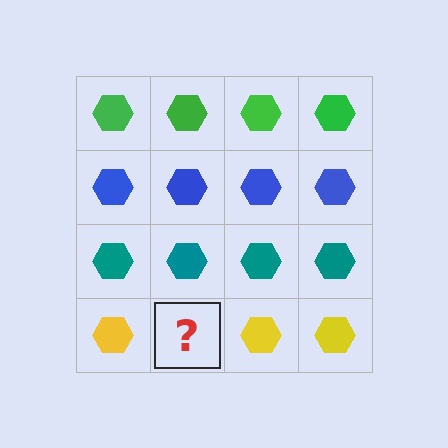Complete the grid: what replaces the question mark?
The question mark should be replaced with a yellow hexagon.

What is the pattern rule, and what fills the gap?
The rule is that each row has a consistent color. The gap should be filled with a yellow hexagon.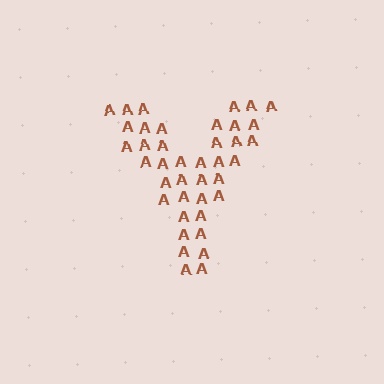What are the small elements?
The small elements are letter A's.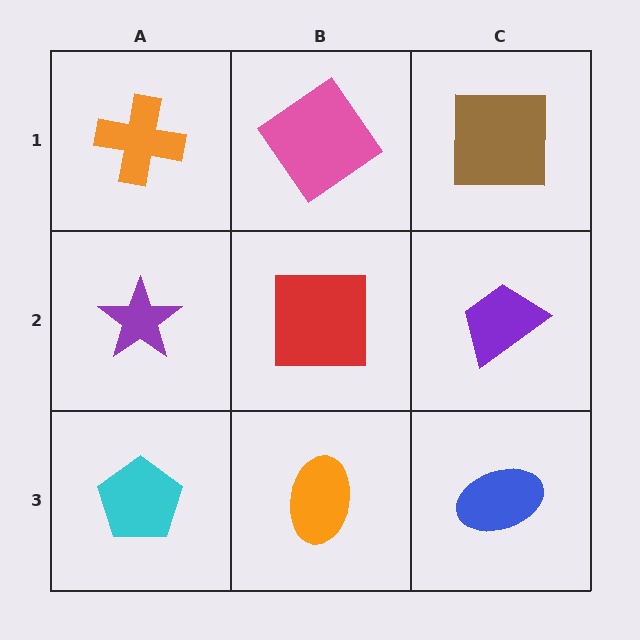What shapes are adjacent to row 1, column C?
A purple trapezoid (row 2, column C), a pink diamond (row 1, column B).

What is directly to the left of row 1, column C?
A pink diamond.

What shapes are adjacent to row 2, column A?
An orange cross (row 1, column A), a cyan pentagon (row 3, column A), a red square (row 2, column B).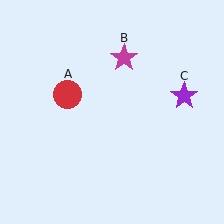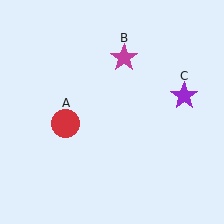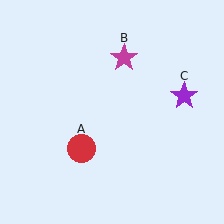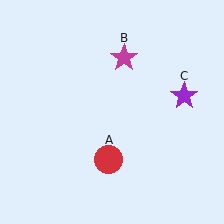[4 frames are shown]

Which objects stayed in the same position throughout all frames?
Magenta star (object B) and purple star (object C) remained stationary.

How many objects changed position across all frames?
1 object changed position: red circle (object A).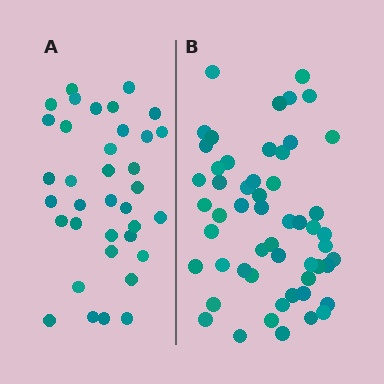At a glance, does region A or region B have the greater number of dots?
Region B (the right region) has more dots.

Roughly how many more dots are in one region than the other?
Region B has approximately 20 more dots than region A.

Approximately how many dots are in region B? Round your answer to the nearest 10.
About 50 dots. (The exact count is 54, which rounds to 50.)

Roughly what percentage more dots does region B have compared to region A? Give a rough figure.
About 50% more.